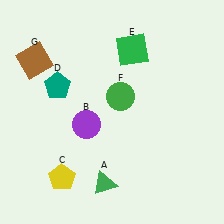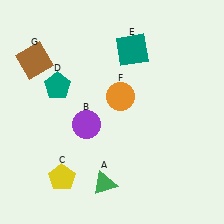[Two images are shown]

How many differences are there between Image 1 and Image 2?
There are 2 differences between the two images.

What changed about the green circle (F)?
In Image 1, F is green. In Image 2, it changed to orange.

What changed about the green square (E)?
In Image 1, E is green. In Image 2, it changed to teal.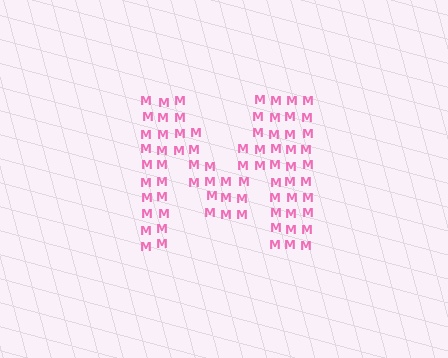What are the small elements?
The small elements are letter M's.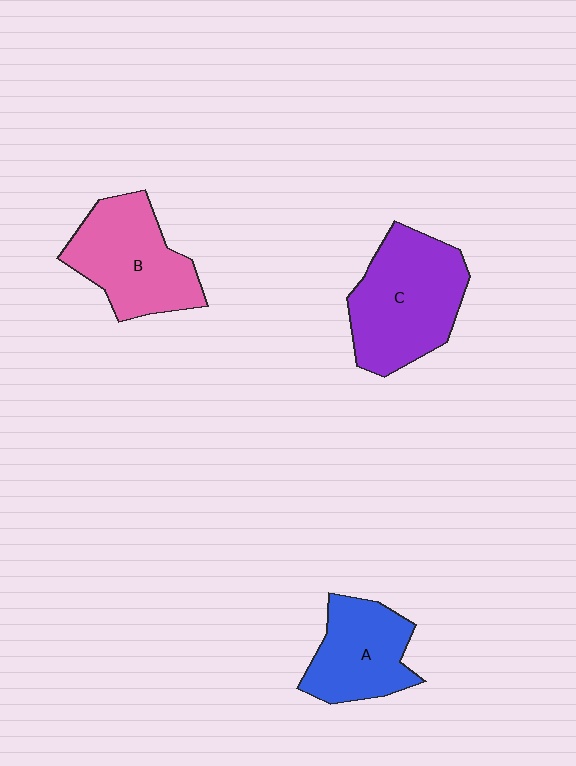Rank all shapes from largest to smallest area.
From largest to smallest: C (purple), B (pink), A (blue).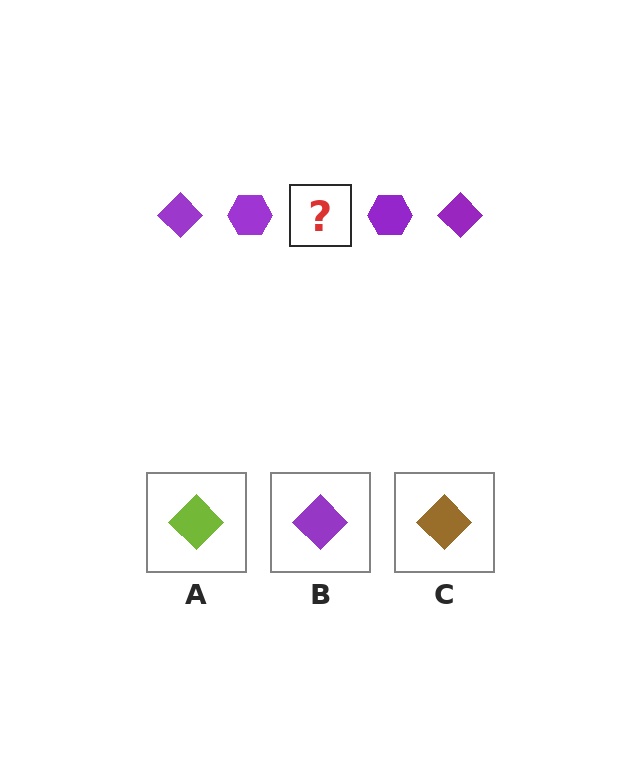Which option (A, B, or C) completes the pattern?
B.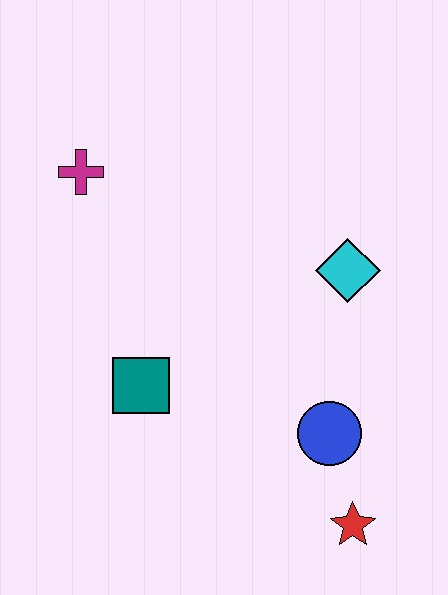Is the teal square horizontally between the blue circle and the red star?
No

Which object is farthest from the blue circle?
The magenta cross is farthest from the blue circle.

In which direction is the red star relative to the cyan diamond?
The red star is below the cyan diamond.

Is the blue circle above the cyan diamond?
No